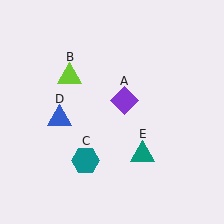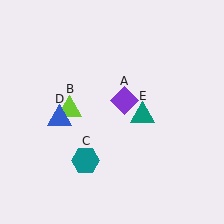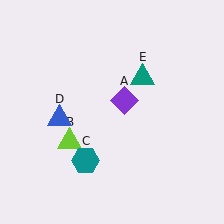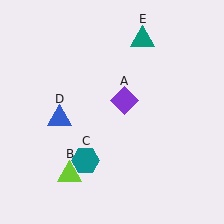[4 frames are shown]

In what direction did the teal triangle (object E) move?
The teal triangle (object E) moved up.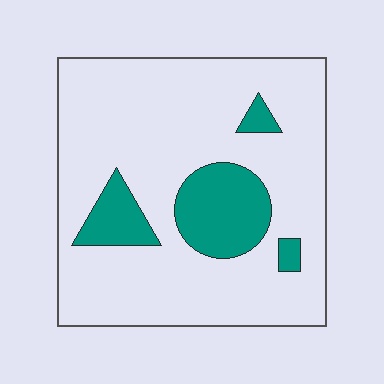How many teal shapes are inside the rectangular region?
4.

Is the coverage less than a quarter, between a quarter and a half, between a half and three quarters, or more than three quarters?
Less than a quarter.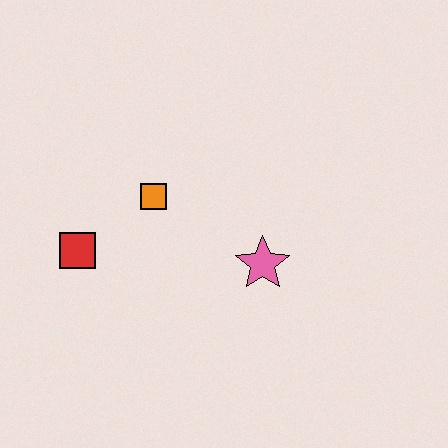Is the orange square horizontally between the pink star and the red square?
Yes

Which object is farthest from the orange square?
The pink star is farthest from the orange square.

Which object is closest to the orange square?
The red square is closest to the orange square.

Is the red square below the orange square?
Yes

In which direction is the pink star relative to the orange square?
The pink star is to the right of the orange square.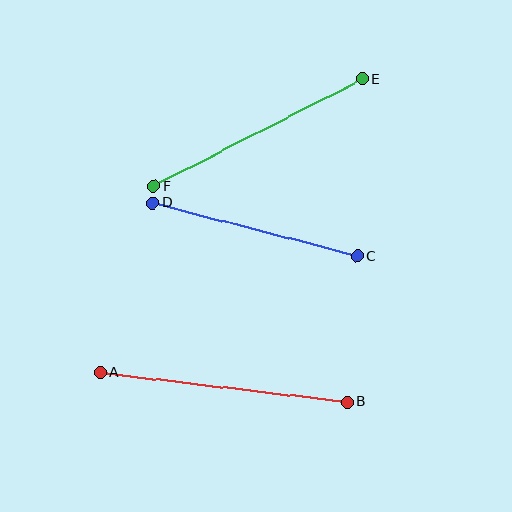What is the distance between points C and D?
The distance is approximately 211 pixels.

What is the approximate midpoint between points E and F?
The midpoint is at approximately (258, 133) pixels.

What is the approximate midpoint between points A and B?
The midpoint is at approximately (224, 387) pixels.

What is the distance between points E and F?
The distance is approximately 235 pixels.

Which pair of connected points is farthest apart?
Points A and B are farthest apart.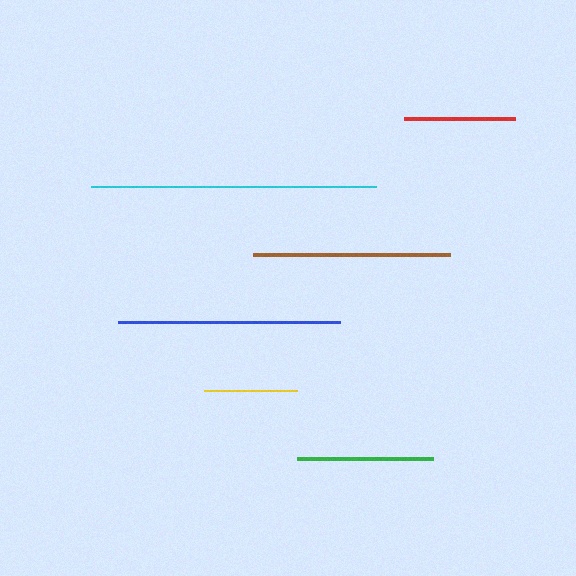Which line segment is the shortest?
The yellow line is the shortest at approximately 92 pixels.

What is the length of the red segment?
The red segment is approximately 111 pixels long.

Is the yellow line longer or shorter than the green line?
The green line is longer than the yellow line.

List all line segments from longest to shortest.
From longest to shortest: cyan, blue, brown, green, red, yellow.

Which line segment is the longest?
The cyan line is the longest at approximately 284 pixels.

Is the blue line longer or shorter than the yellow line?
The blue line is longer than the yellow line.